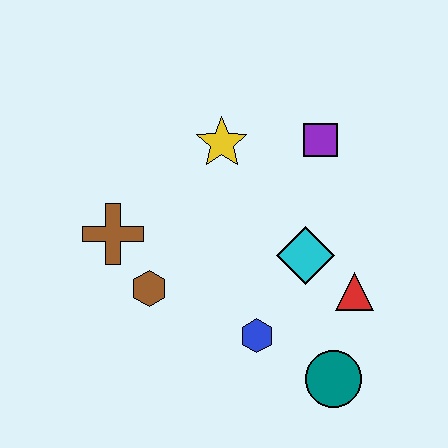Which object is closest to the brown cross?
The brown hexagon is closest to the brown cross.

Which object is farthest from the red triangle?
The brown cross is farthest from the red triangle.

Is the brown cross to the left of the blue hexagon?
Yes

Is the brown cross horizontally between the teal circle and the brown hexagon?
No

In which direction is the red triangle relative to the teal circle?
The red triangle is above the teal circle.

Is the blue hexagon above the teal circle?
Yes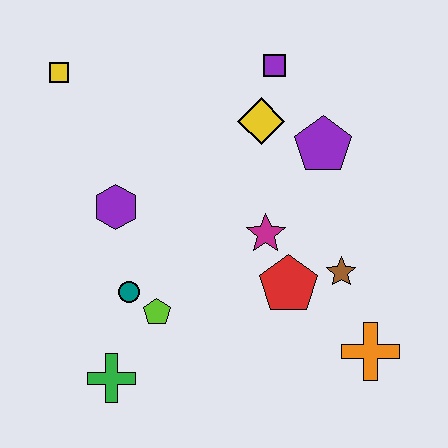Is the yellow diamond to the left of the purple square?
Yes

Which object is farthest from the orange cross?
The yellow square is farthest from the orange cross.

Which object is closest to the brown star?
The red pentagon is closest to the brown star.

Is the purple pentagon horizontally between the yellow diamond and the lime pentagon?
No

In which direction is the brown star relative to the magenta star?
The brown star is to the right of the magenta star.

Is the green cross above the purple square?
No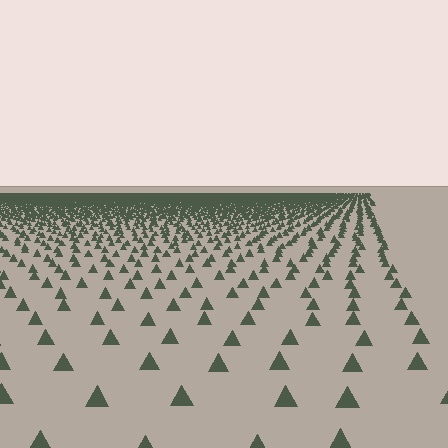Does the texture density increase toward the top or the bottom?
Density increases toward the top.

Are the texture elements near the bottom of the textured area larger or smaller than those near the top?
Larger. Near the bottom, elements are closer to the viewer and appear at a bigger on-screen size.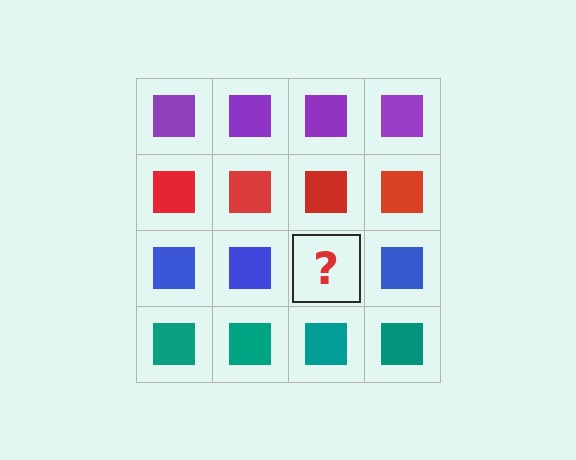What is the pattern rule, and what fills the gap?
The rule is that each row has a consistent color. The gap should be filled with a blue square.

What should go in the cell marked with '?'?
The missing cell should contain a blue square.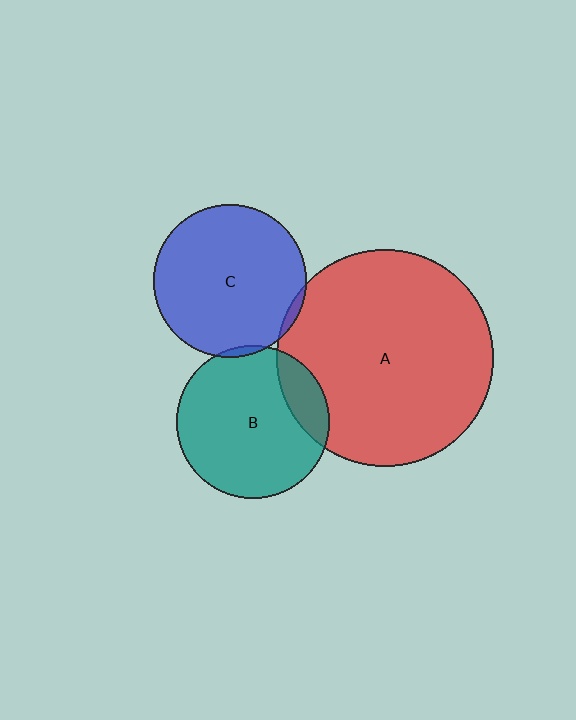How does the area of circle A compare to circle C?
Approximately 2.0 times.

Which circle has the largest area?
Circle A (red).